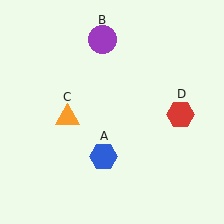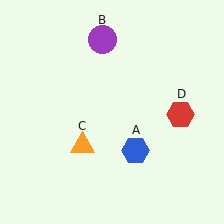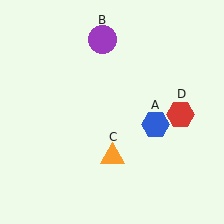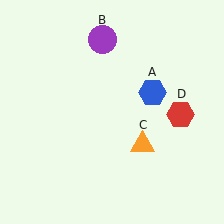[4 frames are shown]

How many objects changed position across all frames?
2 objects changed position: blue hexagon (object A), orange triangle (object C).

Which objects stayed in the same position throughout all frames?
Purple circle (object B) and red hexagon (object D) remained stationary.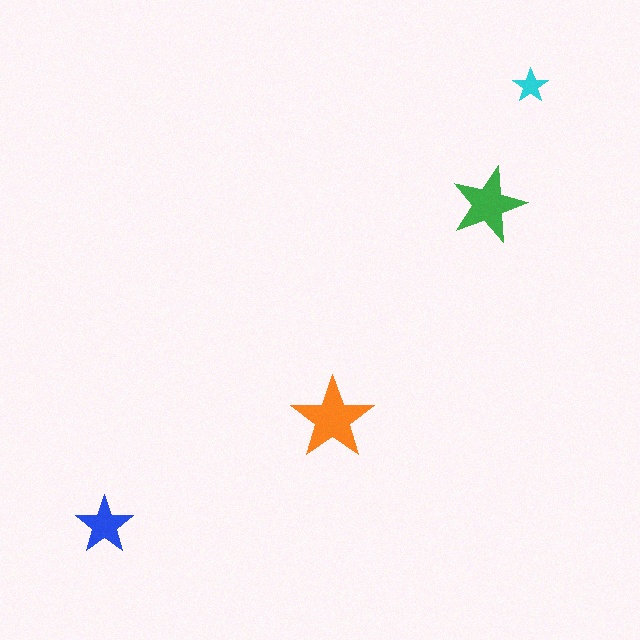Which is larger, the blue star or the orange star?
The orange one.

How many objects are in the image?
There are 4 objects in the image.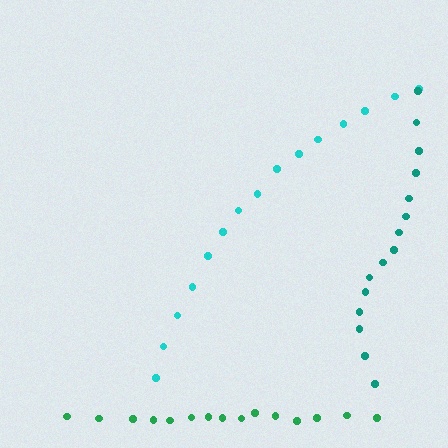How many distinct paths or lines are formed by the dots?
There are 3 distinct paths.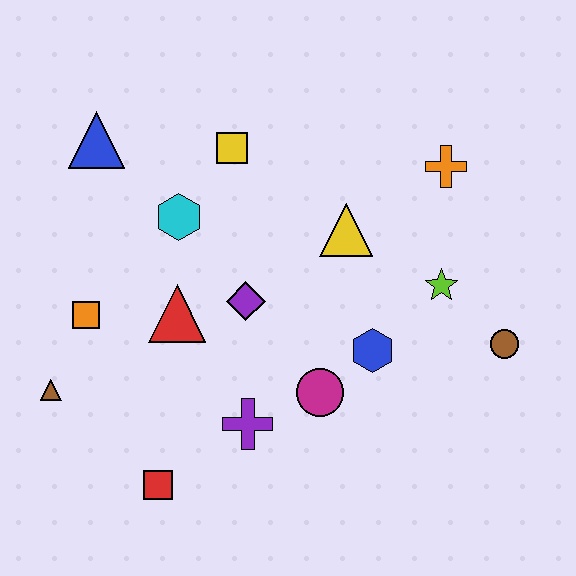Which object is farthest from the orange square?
The brown circle is farthest from the orange square.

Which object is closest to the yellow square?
The cyan hexagon is closest to the yellow square.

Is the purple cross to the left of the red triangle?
No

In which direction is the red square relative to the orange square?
The red square is below the orange square.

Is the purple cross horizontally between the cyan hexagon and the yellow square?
No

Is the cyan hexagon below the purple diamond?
No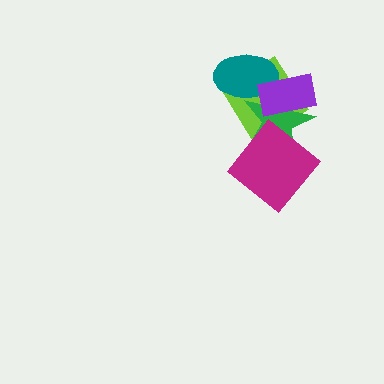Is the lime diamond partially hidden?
Yes, it is partially covered by another shape.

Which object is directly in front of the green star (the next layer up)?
The magenta diamond is directly in front of the green star.